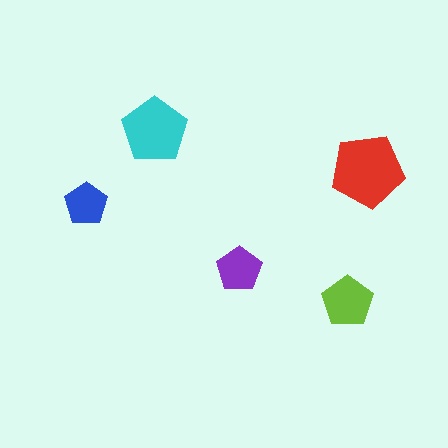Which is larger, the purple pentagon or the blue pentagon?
The purple one.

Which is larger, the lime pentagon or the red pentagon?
The red one.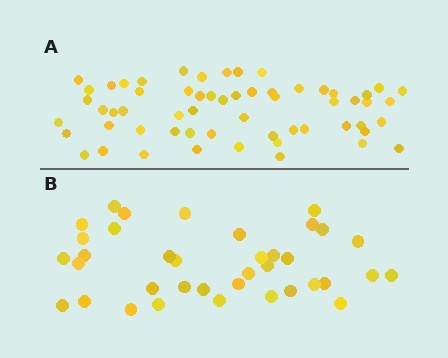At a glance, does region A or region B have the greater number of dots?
Region A (the top region) has more dots.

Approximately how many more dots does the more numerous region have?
Region A has approximately 20 more dots than region B.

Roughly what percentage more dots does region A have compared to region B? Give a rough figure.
About 60% more.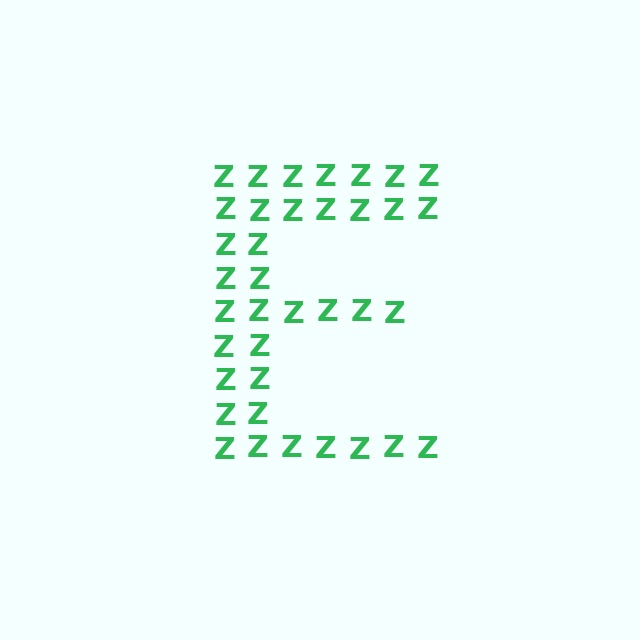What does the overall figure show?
The overall figure shows the letter E.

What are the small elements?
The small elements are letter Z's.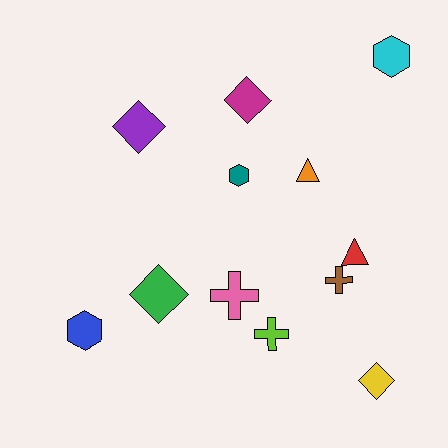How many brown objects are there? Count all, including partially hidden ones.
There is 1 brown object.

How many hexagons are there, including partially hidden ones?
There are 3 hexagons.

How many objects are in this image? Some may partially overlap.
There are 12 objects.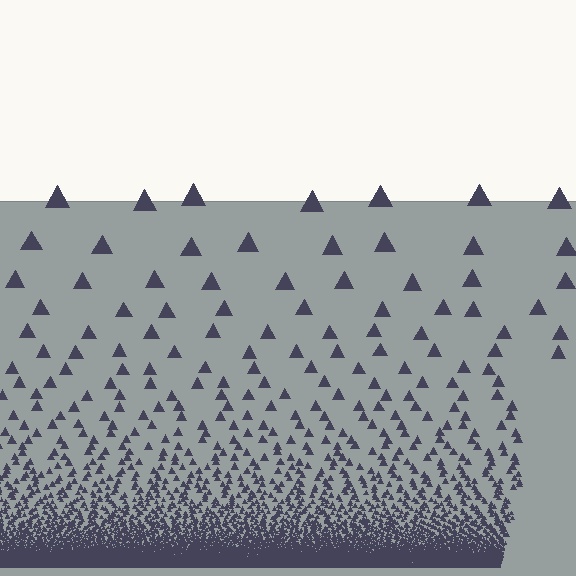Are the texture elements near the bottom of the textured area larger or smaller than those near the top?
Smaller. The gradient is inverted — elements near the bottom are smaller and denser.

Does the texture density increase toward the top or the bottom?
Density increases toward the bottom.